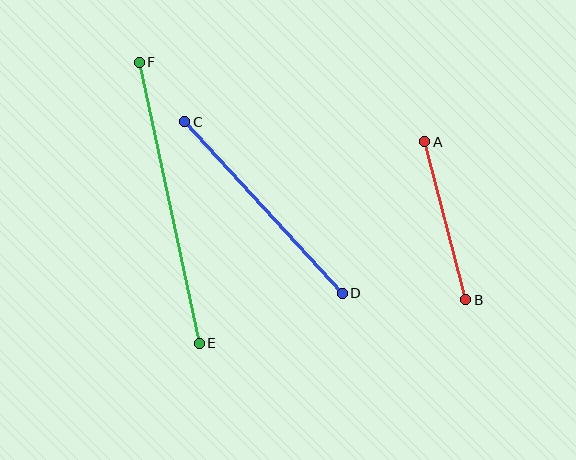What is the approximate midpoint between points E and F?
The midpoint is at approximately (169, 203) pixels.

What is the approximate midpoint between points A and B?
The midpoint is at approximately (445, 221) pixels.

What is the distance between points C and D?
The distance is approximately 233 pixels.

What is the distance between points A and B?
The distance is approximately 163 pixels.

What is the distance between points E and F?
The distance is approximately 287 pixels.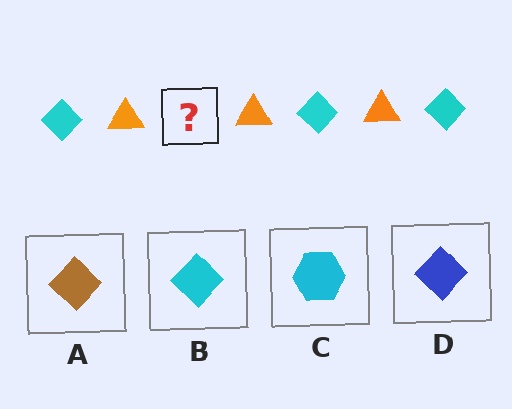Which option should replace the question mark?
Option B.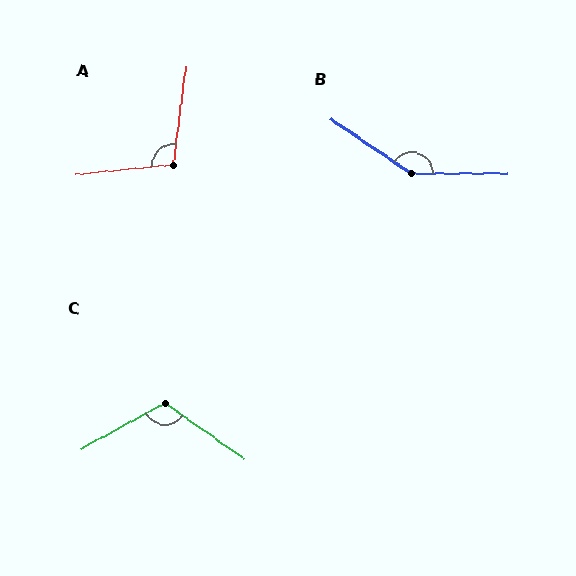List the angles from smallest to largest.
A (104°), C (116°), B (146°).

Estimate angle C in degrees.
Approximately 116 degrees.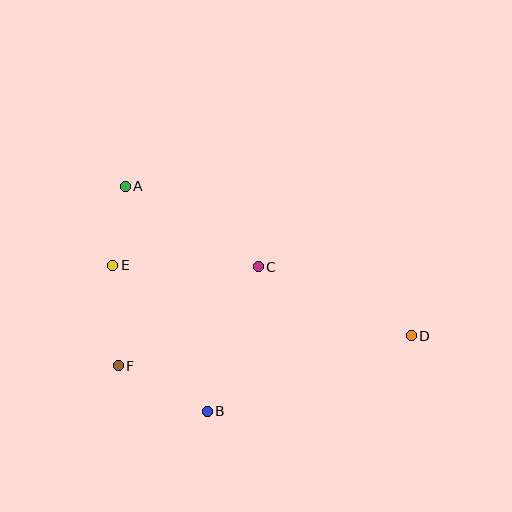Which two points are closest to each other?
Points A and E are closest to each other.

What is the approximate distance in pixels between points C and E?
The distance between C and E is approximately 145 pixels.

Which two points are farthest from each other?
Points A and D are farthest from each other.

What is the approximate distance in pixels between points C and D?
The distance between C and D is approximately 168 pixels.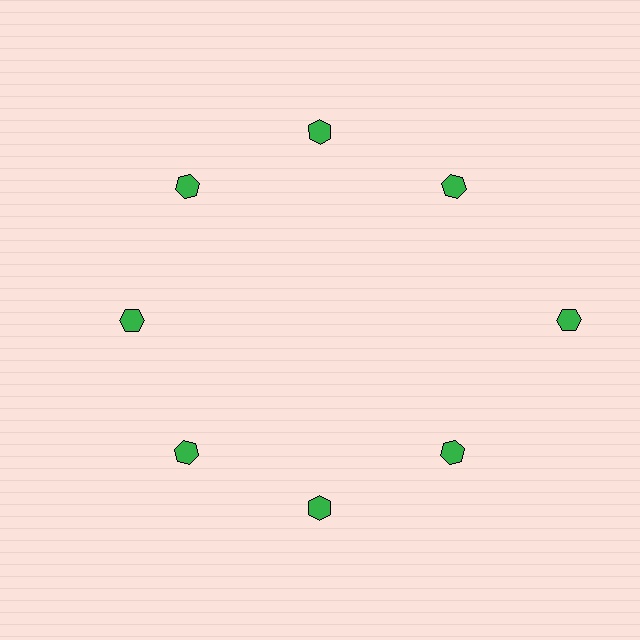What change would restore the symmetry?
The symmetry would be restored by moving it inward, back onto the ring so that all 8 hexagons sit at equal angles and equal distance from the center.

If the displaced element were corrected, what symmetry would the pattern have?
It would have 8-fold rotational symmetry — the pattern would map onto itself every 45 degrees.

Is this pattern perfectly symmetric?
No. The 8 green hexagons are arranged in a ring, but one element near the 3 o'clock position is pushed outward from the center, breaking the 8-fold rotational symmetry.